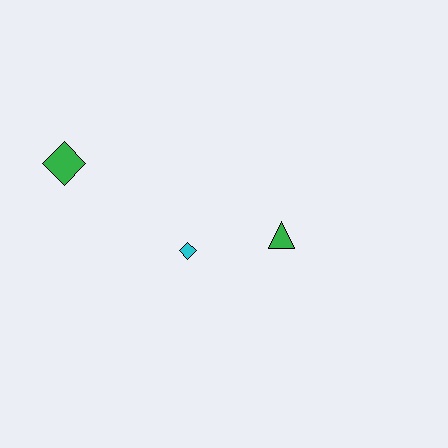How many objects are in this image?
There are 3 objects.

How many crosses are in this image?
There are no crosses.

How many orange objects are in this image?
There are no orange objects.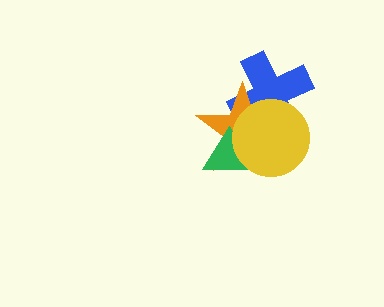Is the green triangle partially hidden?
Yes, it is partially covered by another shape.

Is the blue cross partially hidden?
Yes, it is partially covered by another shape.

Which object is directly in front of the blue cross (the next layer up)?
The orange star is directly in front of the blue cross.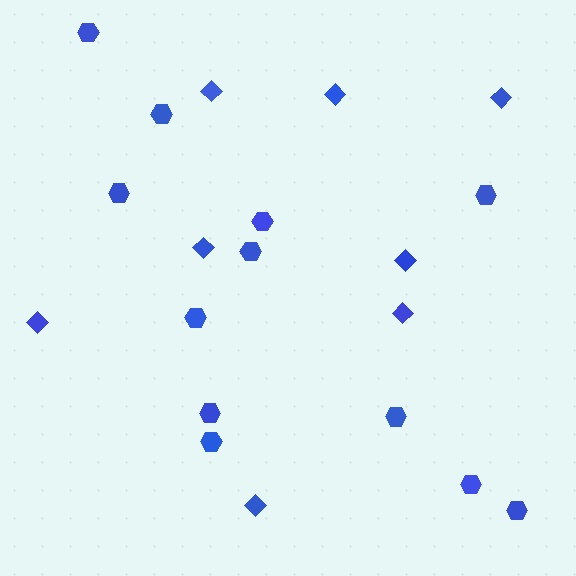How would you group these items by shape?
There are 2 groups: one group of diamonds (8) and one group of hexagons (12).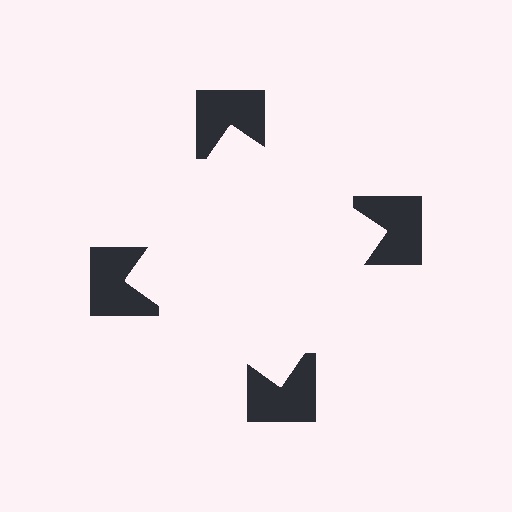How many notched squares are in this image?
There are 4 — one at each vertex of the illusory square.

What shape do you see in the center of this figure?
An illusory square — its edges are inferred from the aligned wedge cuts in the notched squares, not physically drawn.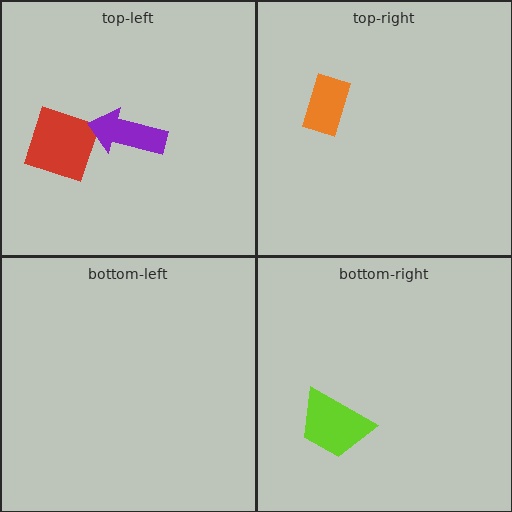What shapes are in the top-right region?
The orange rectangle.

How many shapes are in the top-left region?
2.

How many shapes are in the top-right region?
1.